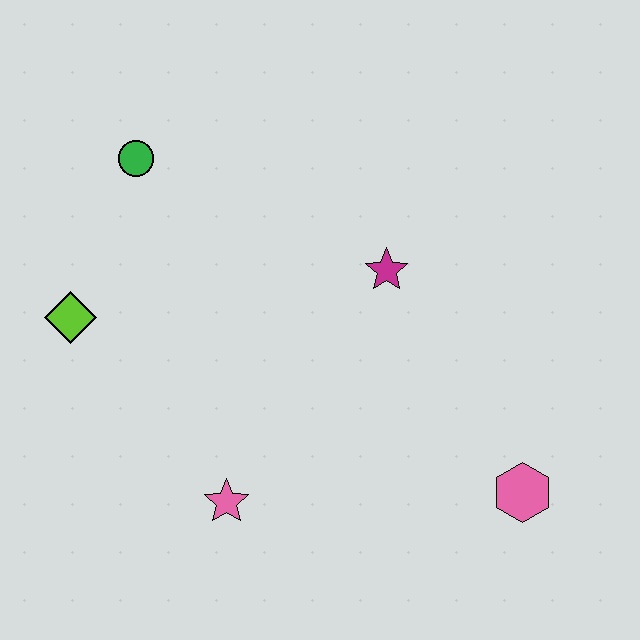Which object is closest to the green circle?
The lime diamond is closest to the green circle.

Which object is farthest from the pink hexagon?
The green circle is farthest from the pink hexagon.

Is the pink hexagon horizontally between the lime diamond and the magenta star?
No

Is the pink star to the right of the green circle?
Yes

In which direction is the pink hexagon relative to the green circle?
The pink hexagon is to the right of the green circle.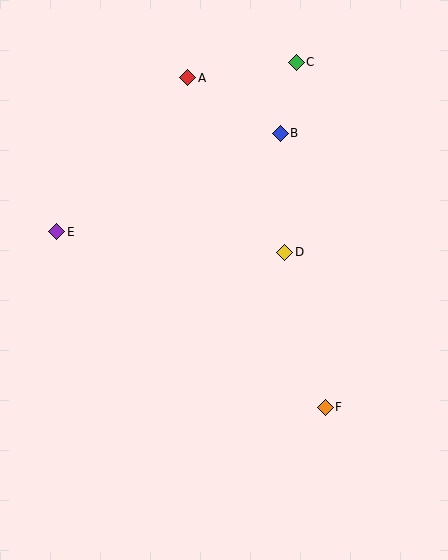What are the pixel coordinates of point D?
Point D is at (285, 252).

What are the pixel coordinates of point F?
Point F is at (325, 407).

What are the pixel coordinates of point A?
Point A is at (188, 78).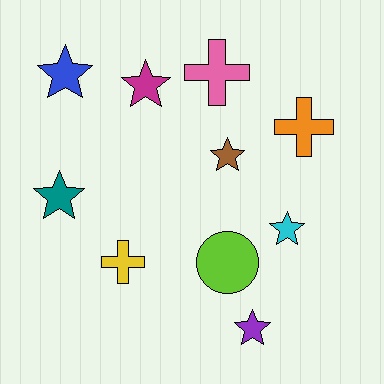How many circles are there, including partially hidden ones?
There is 1 circle.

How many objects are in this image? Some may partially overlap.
There are 10 objects.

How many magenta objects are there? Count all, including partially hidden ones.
There is 1 magenta object.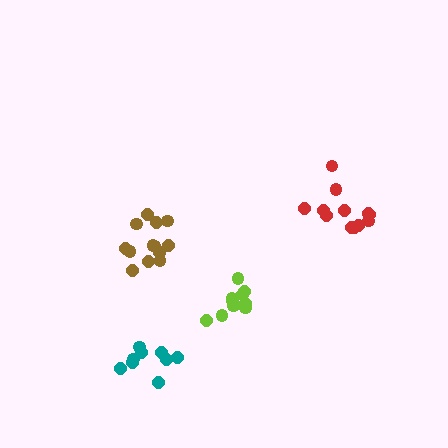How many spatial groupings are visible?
There are 4 spatial groupings.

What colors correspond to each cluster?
The clusters are colored: brown, teal, lime, red.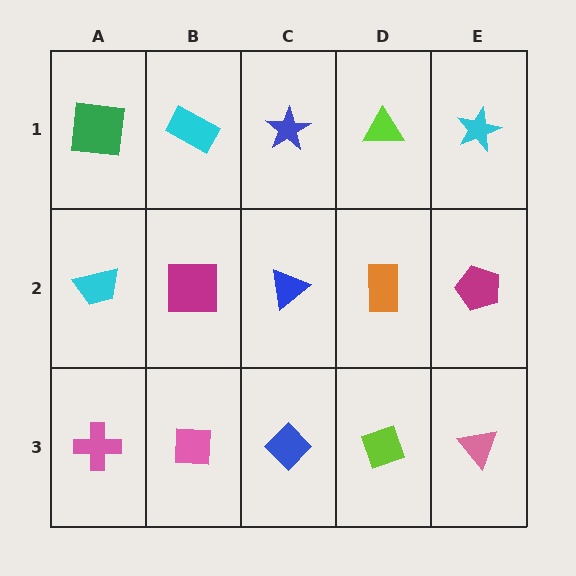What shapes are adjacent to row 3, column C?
A blue triangle (row 2, column C), a pink square (row 3, column B), a lime diamond (row 3, column D).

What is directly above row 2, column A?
A green square.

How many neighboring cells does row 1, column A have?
2.